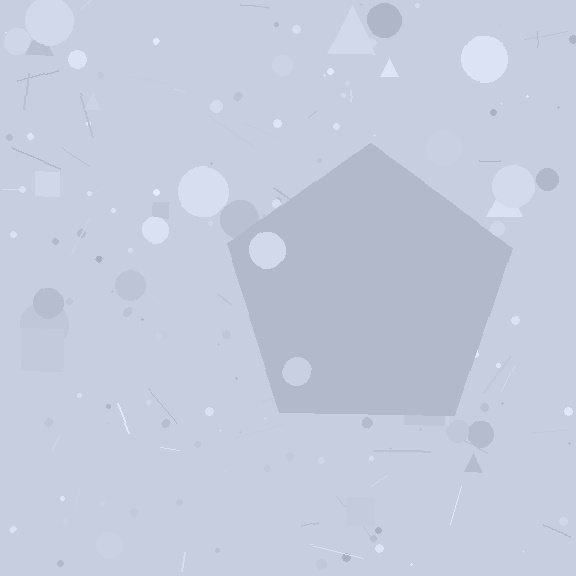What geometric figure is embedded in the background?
A pentagon is embedded in the background.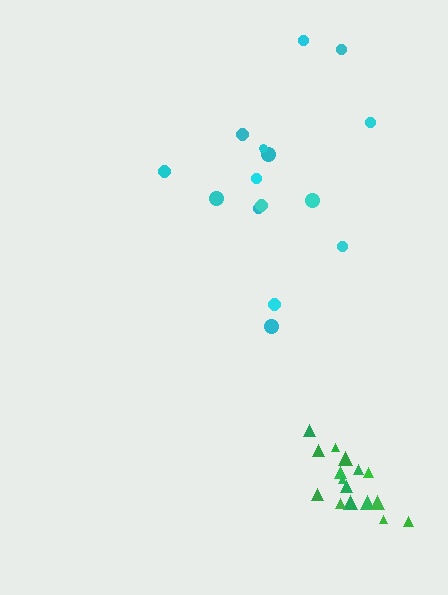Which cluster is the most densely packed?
Green.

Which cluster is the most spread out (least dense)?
Cyan.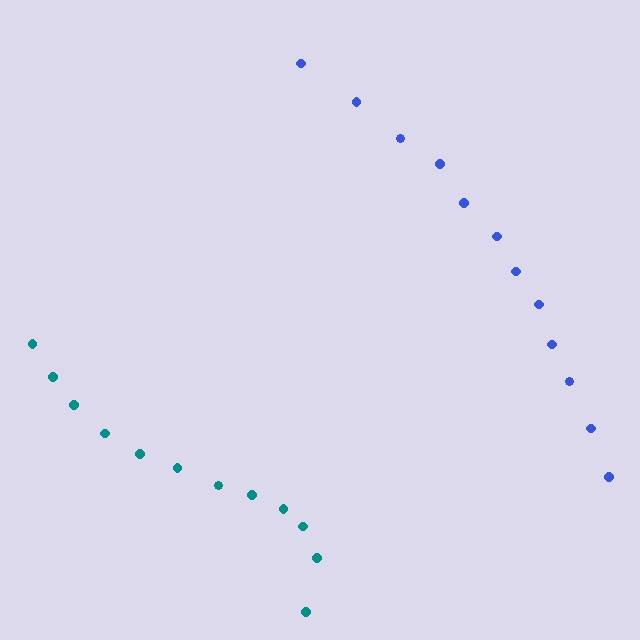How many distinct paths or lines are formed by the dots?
There are 2 distinct paths.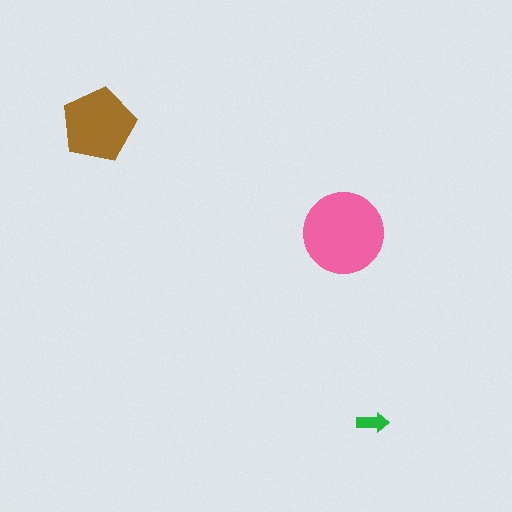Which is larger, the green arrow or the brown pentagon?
The brown pentagon.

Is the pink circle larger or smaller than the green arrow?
Larger.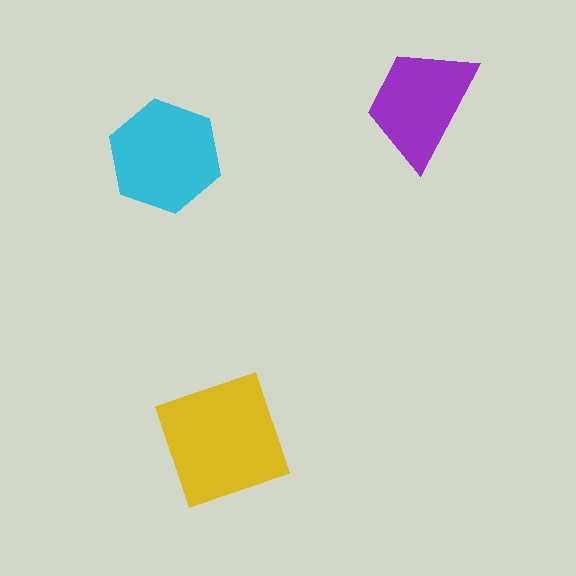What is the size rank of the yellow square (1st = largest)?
1st.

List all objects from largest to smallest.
The yellow square, the cyan hexagon, the purple trapezoid.